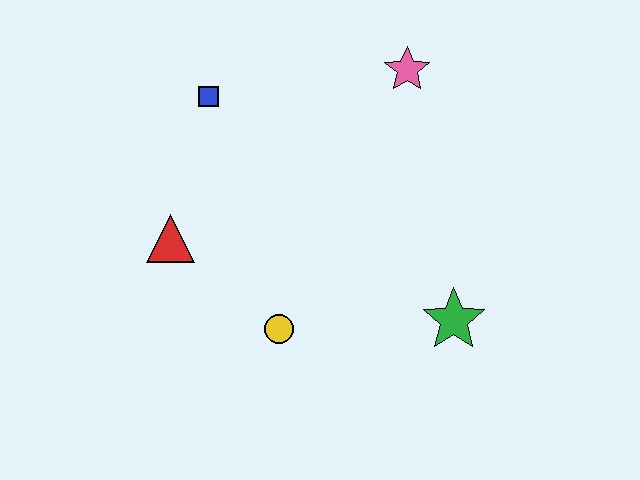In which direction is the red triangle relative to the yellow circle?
The red triangle is to the left of the yellow circle.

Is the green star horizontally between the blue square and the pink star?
No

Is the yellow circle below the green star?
Yes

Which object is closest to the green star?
The yellow circle is closest to the green star.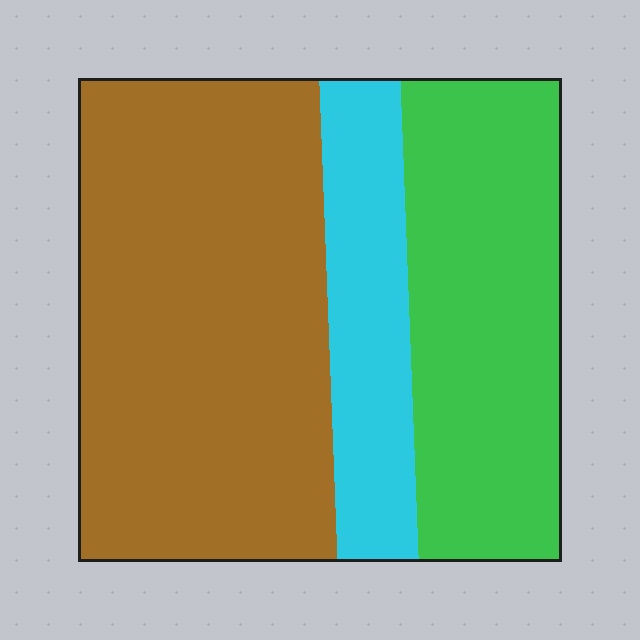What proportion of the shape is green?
Green covers about 30% of the shape.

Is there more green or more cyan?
Green.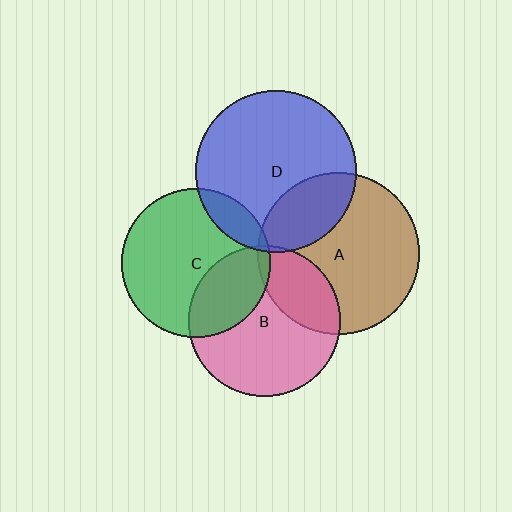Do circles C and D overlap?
Yes.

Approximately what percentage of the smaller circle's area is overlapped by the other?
Approximately 15%.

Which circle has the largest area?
Circle D (blue).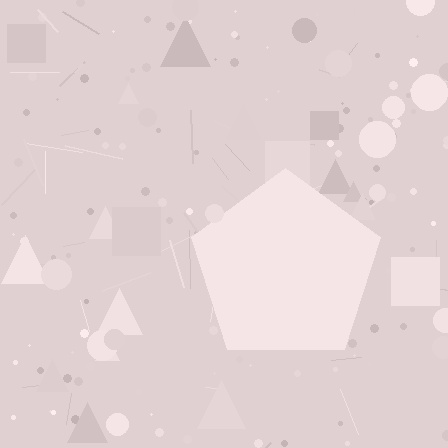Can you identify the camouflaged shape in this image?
The camouflaged shape is a pentagon.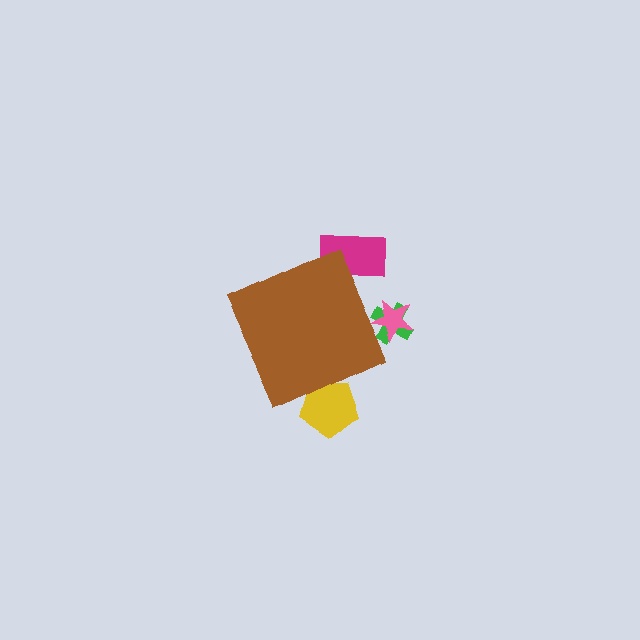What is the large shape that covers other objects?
A brown diamond.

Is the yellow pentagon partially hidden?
Yes, the yellow pentagon is partially hidden behind the brown diamond.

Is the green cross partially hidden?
Yes, the green cross is partially hidden behind the brown diamond.